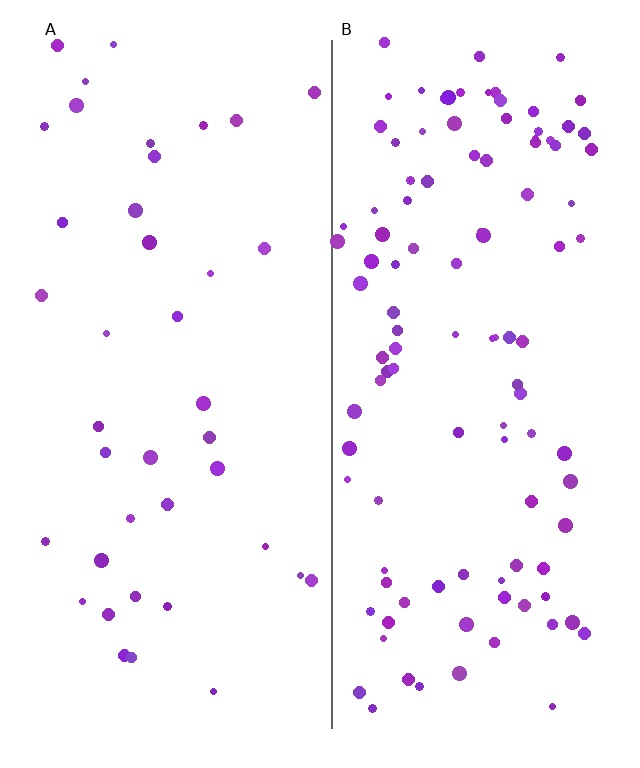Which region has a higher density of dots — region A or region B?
B (the right).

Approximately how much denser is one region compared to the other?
Approximately 2.8× — region B over region A.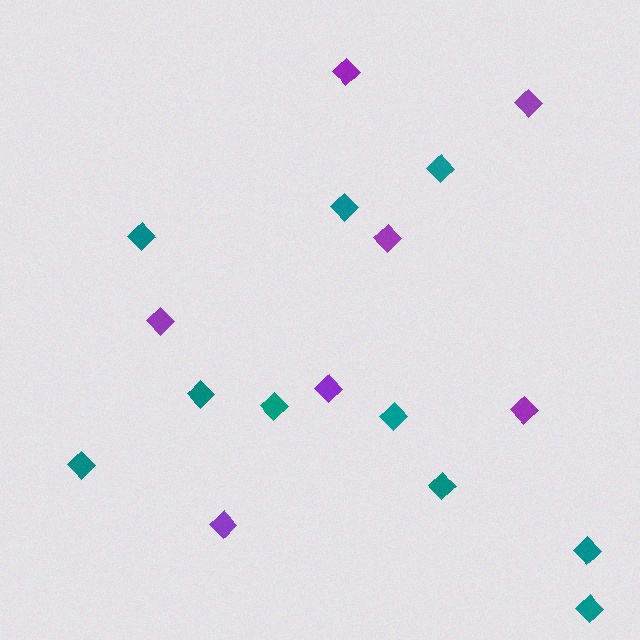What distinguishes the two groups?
There are 2 groups: one group of purple diamonds (7) and one group of teal diamonds (10).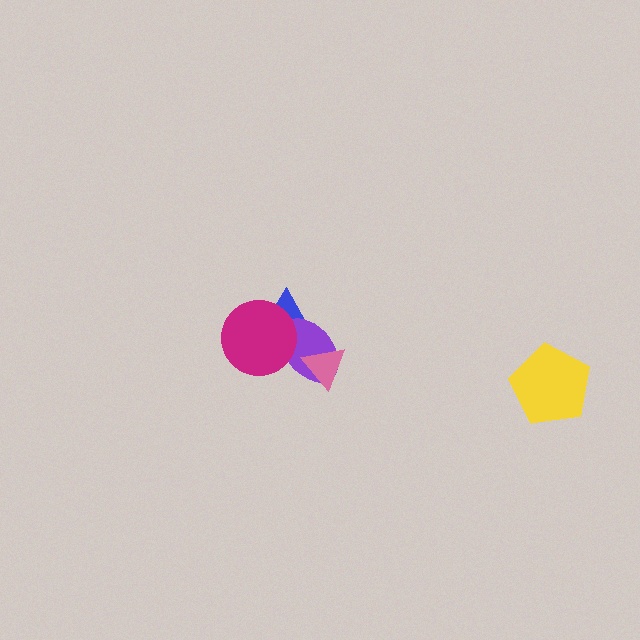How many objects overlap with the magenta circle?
2 objects overlap with the magenta circle.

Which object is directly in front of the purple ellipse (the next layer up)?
The magenta circle is directly in front of the purple ellipse.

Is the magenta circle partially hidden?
No, no other shape covers it.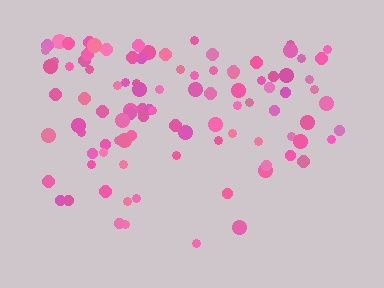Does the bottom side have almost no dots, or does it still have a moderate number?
Still a moderate number, just noticeably fewer than the top.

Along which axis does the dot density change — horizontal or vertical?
Vertical.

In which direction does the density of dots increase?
From bottom to top, with the top side densest.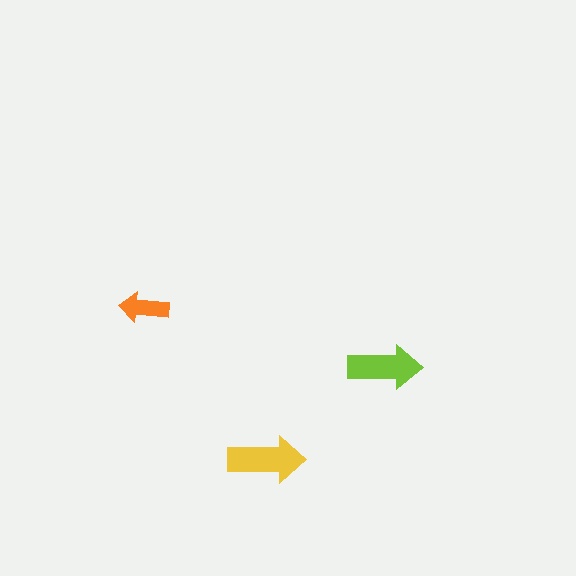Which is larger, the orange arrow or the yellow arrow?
The yellow one.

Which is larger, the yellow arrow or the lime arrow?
The yellow one.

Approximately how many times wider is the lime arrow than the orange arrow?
About 1.5 times wider.